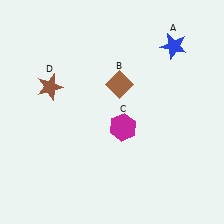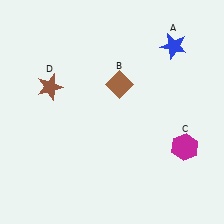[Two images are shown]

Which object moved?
The magenta hexagon (C) moved right.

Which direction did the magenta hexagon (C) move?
The magenta hexagon (C) moved right.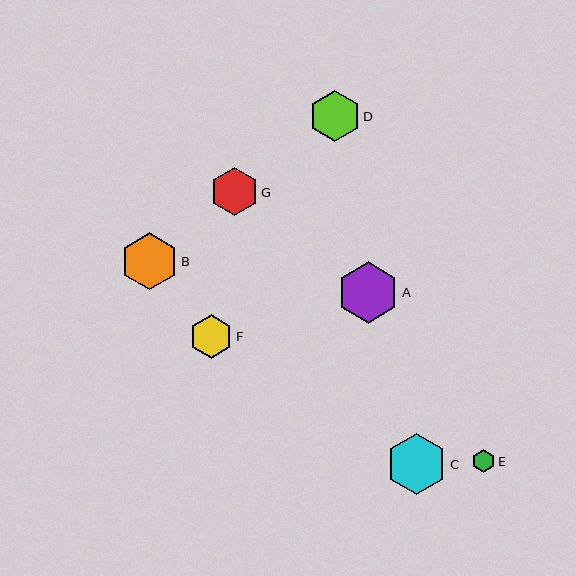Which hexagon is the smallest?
Hexagon E is the smallest with a size of approximately 23 pixels.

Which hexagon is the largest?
Hexagon A is the largest with a size of approximately 61 pixels.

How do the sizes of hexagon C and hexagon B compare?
Hexagon C and hexagon B are approximately the same size.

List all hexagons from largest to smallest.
From largest to smallest: A, C, B, D, G, F, E.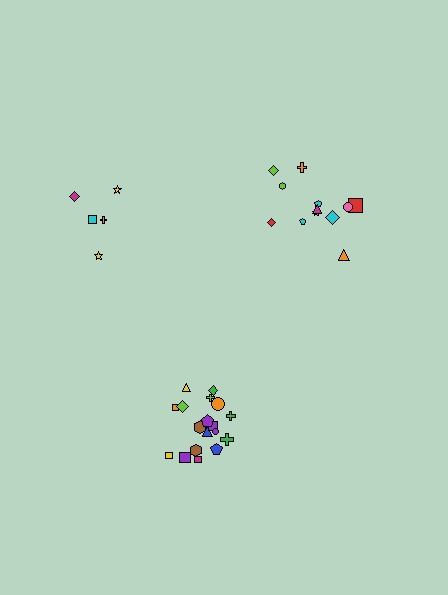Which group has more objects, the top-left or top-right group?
The top-right group.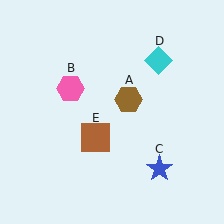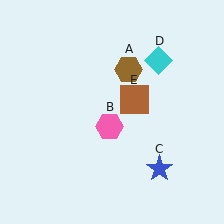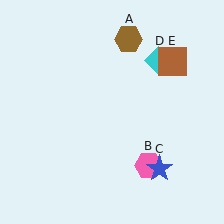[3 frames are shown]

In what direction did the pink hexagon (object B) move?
The pink hexagon (object B) moved down and to the right.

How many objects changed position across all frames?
3 objects changed position: brown hexagon (object A), pink hexagon (object B), brown square (object E).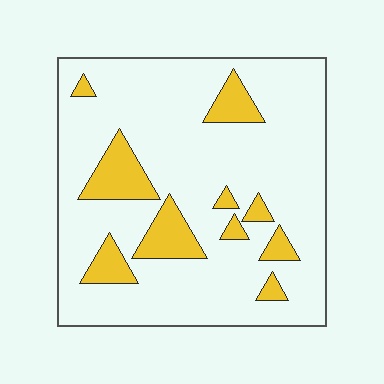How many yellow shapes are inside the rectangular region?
10.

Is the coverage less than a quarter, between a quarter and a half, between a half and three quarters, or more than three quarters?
Less than a quarter.